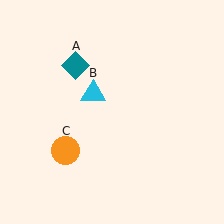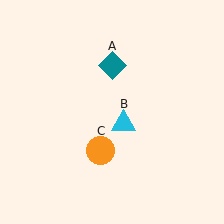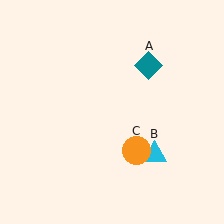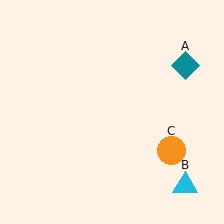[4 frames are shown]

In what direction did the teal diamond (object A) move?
The teal diamond (object A) moved right.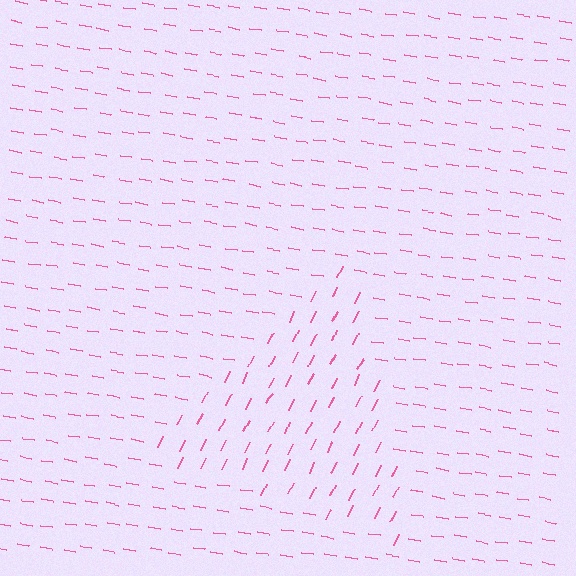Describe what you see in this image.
The image is filled with small pink line segments. A triangle region in the image has lines oriented differently from the surrounding lines, creating a visible texture boundary.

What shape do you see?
I see a triangle.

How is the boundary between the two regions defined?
The boundary is defined purely by a change in line orientation (approximately 74 degrees difference). All lines are the same color and thickness.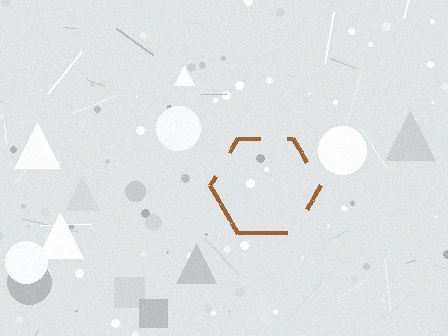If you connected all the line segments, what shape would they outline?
They would outline a hexagon.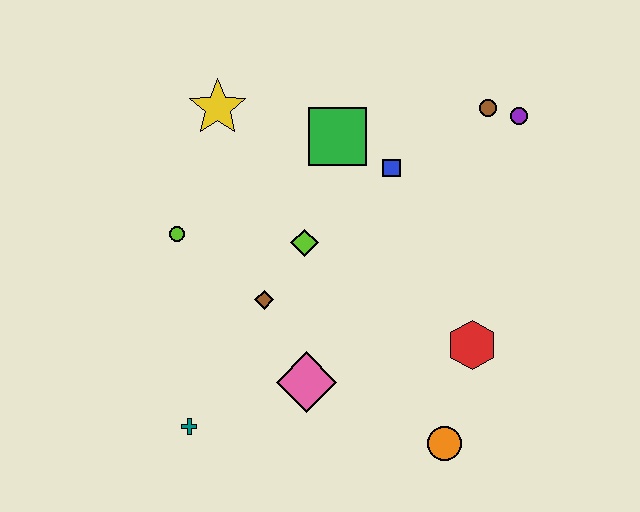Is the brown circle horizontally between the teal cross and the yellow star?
No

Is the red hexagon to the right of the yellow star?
Yes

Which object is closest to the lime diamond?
The brown diamond is closest to the lime diamond.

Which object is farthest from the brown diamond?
The purple circle is farthest from the brown diamond.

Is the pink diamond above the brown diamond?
No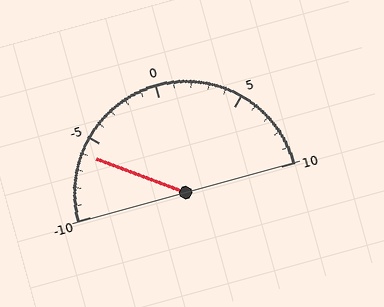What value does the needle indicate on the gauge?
The needle indicates approximately -6.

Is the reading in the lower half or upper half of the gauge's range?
The reading is in the lower half of the range (-10 to 10).